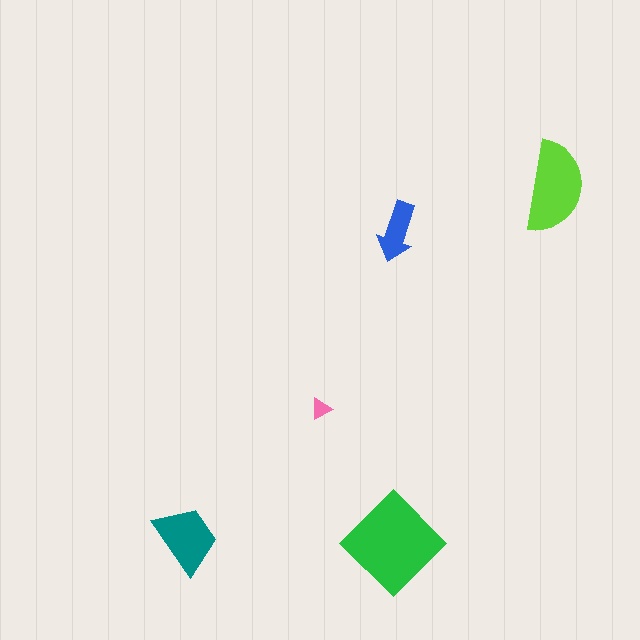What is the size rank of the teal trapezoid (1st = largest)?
3rd.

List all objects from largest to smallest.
The green diamond, the lime semicircle, the teal trapezoid, the blue arrow, the pink triangle.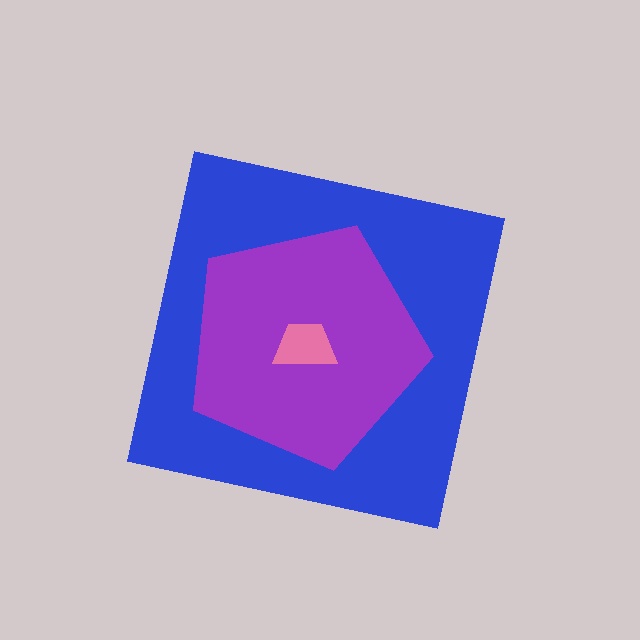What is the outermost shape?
The blue square.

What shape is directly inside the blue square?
The purple pentagon.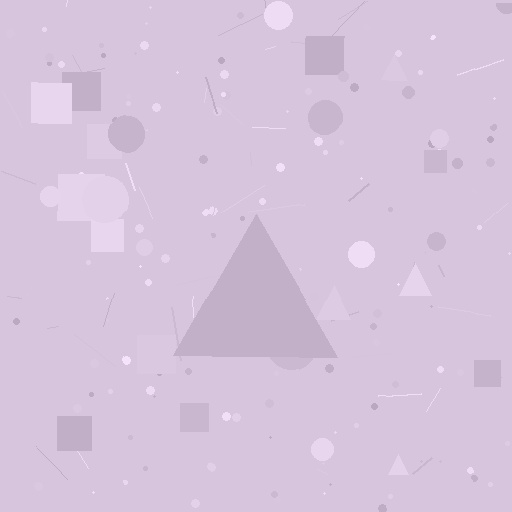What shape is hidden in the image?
A triangle is hidden in the image.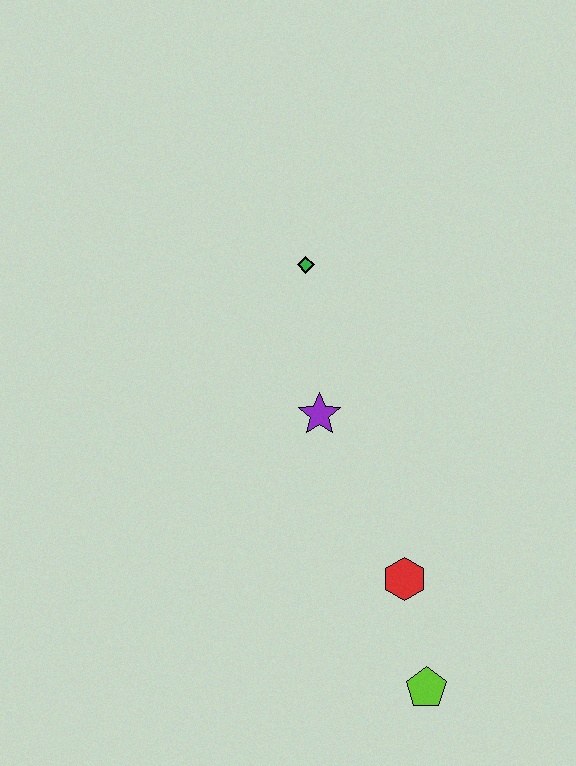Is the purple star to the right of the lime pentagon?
No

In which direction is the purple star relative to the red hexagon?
The purple star is above the red hexagon.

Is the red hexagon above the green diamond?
No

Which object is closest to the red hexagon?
The lime pentagon is closest to the red hexagon.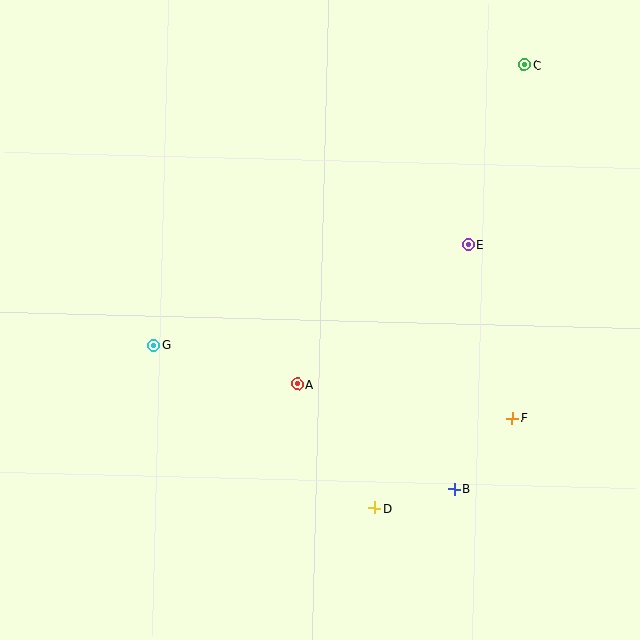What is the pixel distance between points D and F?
The distance between D and F is 165 pixels.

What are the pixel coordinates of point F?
Point F is at (512, 418).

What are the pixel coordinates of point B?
Point B is at (454, 489).